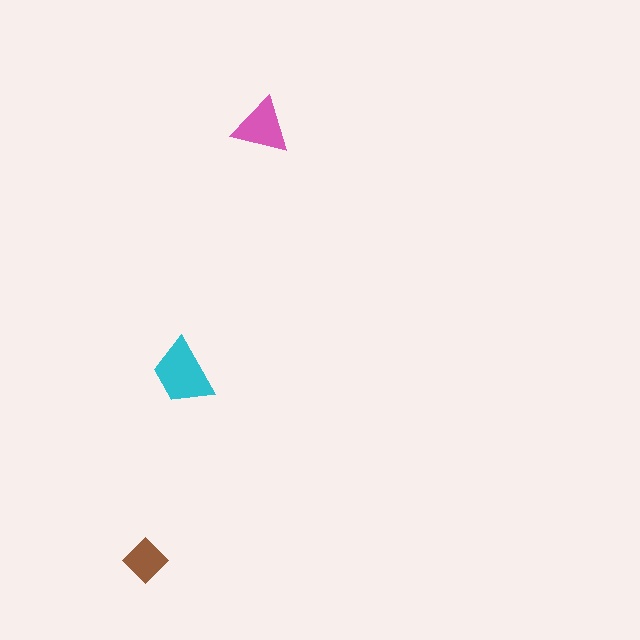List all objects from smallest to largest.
The brown diamond, the pink triangle, the cyan trapezoid.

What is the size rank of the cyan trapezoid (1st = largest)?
1st.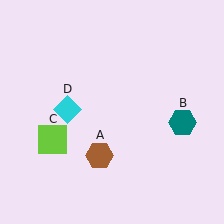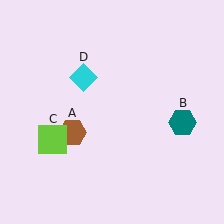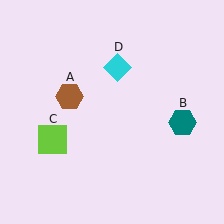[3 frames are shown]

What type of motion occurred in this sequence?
The brown hexagon (object A), cyan diamond (object D) rotated clockwise around the center of the scene.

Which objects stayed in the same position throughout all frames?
Teal hexagon (object B) and lime square (object C) remained stationary.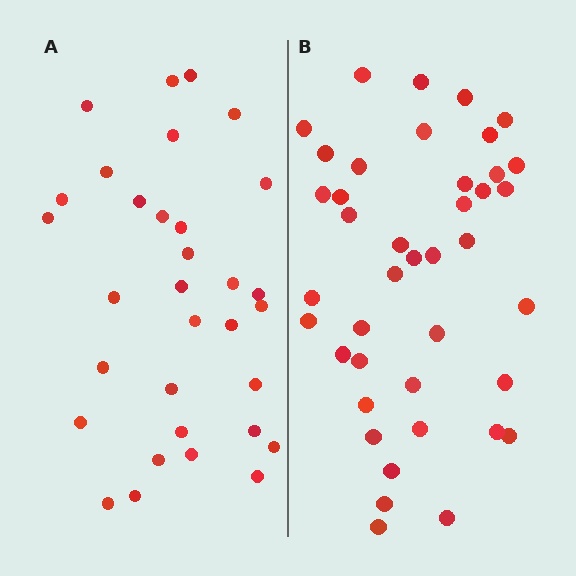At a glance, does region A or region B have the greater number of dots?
Region B (the right region) has more dots.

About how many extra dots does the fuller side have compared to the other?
Region B has roughly 8 or so more dots than region A.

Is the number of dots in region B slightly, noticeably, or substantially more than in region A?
Region B has noticeably more, but not dramatically so. The ratio is roughly 1.3 to 1.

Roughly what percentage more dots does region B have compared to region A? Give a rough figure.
About 30% more.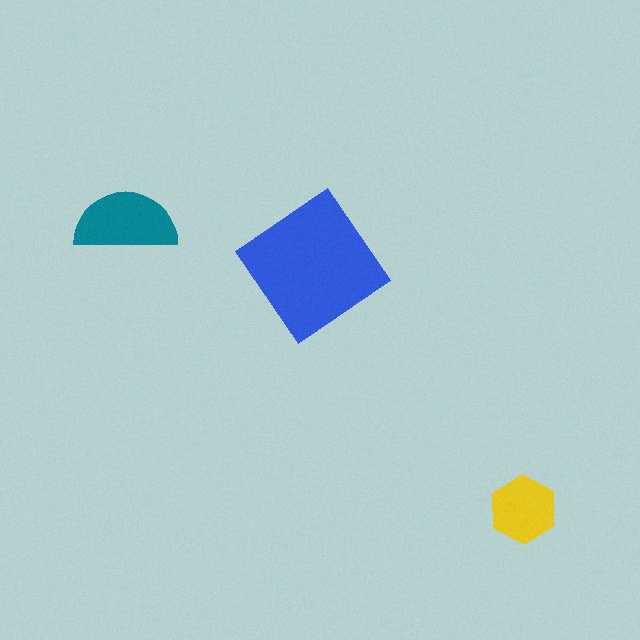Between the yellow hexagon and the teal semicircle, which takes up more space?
The teal semicircle.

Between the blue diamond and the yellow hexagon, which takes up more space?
The blue diamond.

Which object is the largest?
The blue diamond.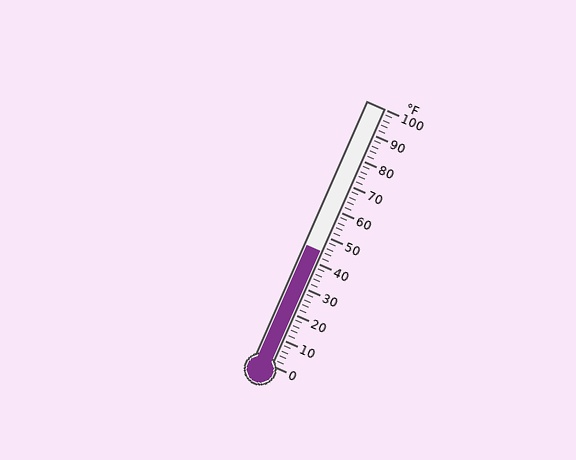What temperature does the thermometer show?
The thermometer shows approximately 44°F.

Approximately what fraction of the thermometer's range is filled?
The thermometer is filled to approximately 45% of its range.